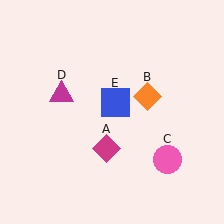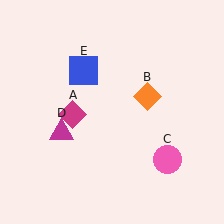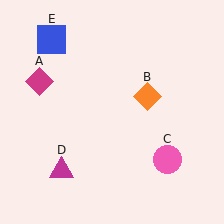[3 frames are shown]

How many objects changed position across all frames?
3 objects changed position: magenta diamond (object A), magenta triangle (object D), blue square (object E).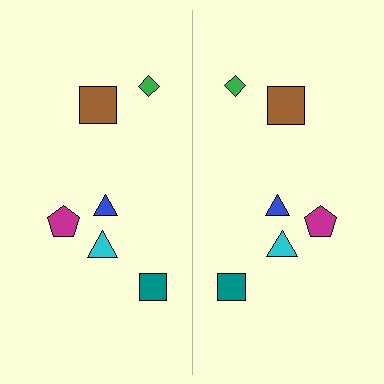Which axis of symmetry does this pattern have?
The pattern has a vertical axis of symmetry running through the center of the image.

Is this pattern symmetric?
Yes, this pattern has bilateral (reflection) symmetry.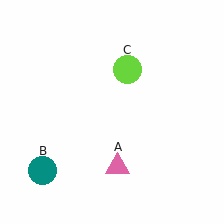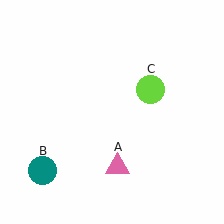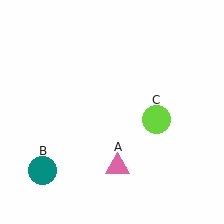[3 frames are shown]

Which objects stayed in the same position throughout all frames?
Pink triangle (object A) and teal circle (object B) remained stationary.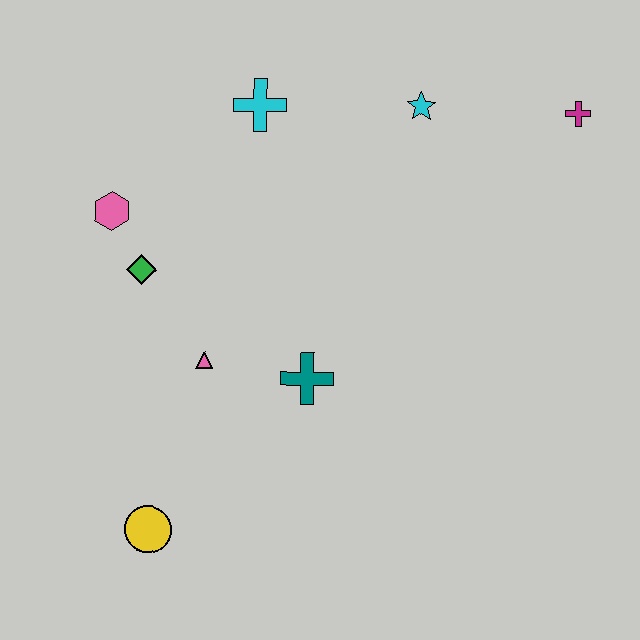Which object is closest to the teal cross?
The pink triangle is closest to the teal cross.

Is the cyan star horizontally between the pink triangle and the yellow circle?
No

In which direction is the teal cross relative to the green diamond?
The teal cross is to the right of the green diamond.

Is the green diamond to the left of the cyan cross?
Yes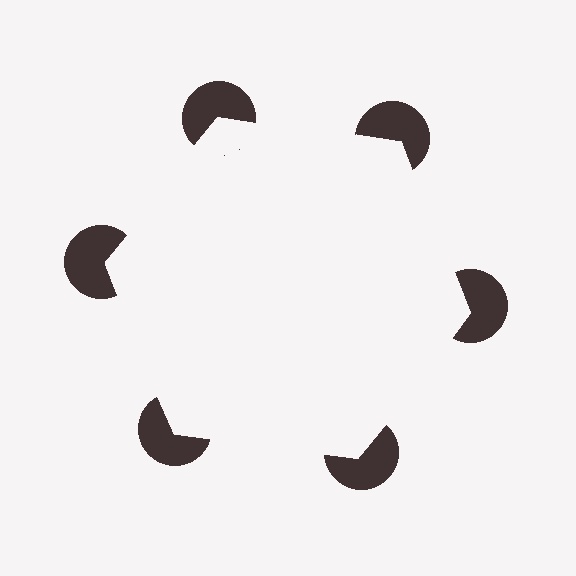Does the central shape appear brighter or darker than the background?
It typically appears slightly brighter than the background, even though no actual brightness change is drawn.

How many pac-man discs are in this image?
There are 6 — one at each vertex of the illusory hexagon.